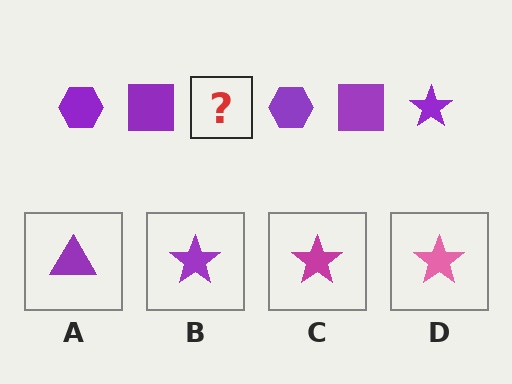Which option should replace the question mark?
Option B.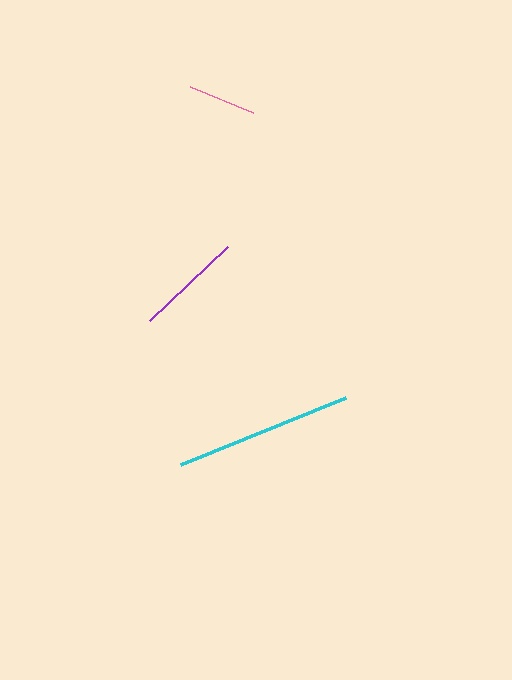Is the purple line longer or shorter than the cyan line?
The cyan line is longer than the purple line.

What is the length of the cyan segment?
The cyan segment is approximately 178 pixels long.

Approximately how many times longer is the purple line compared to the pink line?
The purple line is approximately 1.6 times the length of the pink line.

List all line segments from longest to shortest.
From longest to shortest: cyan, purple, pink.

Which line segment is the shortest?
The pink line is the shortest at approximately 68 pixels.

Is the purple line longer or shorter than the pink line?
The purple line is longer than the pink line.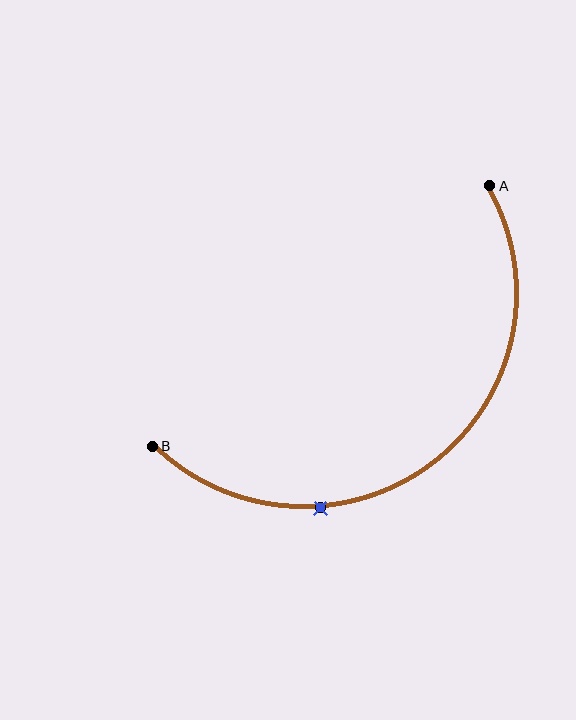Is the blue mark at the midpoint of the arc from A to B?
No. The blue mark lies on the arc but is closer to endpoint B. The arc midpoint would be at the point on the curve equidistant along the arc from both A and B.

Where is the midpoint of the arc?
The arc midpoint is the point on the curve farthest from the straight line joining A and B. It sits below and to the right of that line.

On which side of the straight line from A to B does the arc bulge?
The arc bulges below and to the right of the straight line connecting A and B.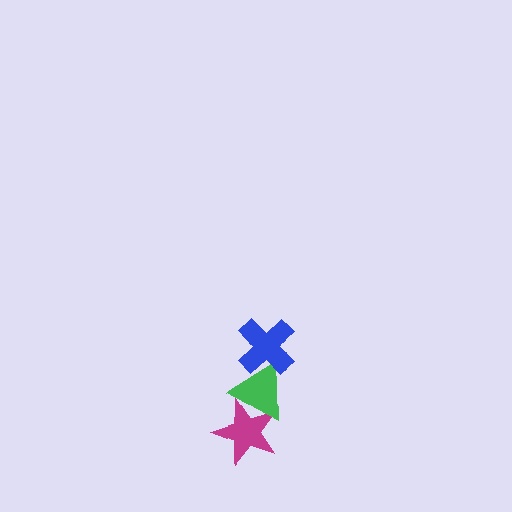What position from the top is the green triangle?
The green triangle is 2nd from the top.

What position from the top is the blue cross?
The blue cross is 1st from the top.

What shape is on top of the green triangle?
The blue cross is on top of the green triangle.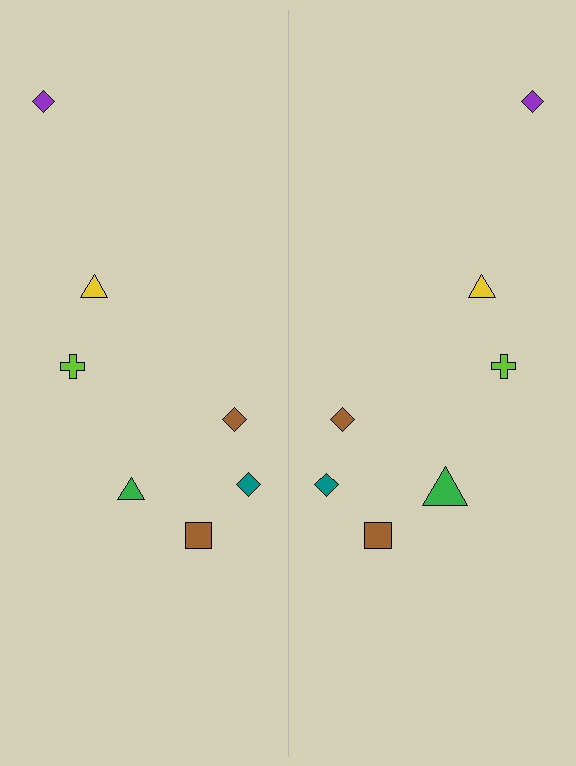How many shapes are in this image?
There are 14 shapes in this image.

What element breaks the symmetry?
The green triangle on the right side has a different size than its mirror counterpart.